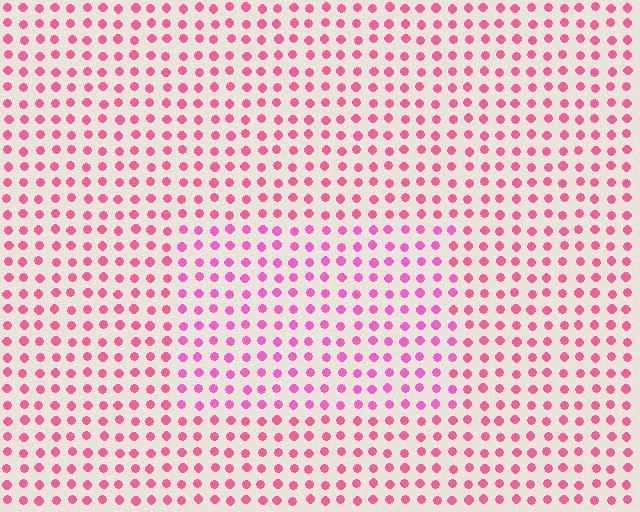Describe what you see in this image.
The image is filled with small pink elements in a uniform arrangement. A rectangle-shaped region is visible where the elements are tinted to a slightly different hue, forming a subtle color boundary.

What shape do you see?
I see a rectangle.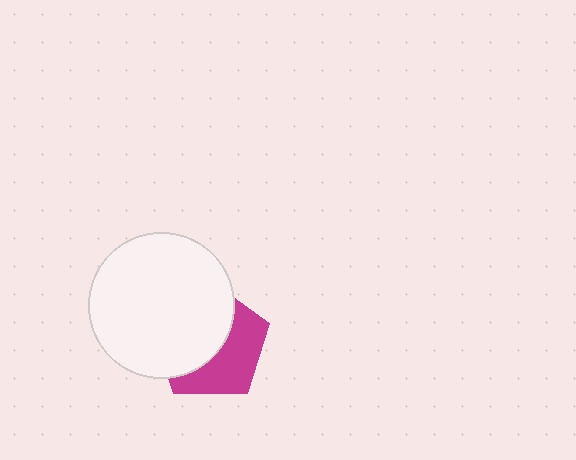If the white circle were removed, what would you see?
You would see the complete magenta pentagon.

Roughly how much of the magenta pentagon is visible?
A small part of it is visible (roughly 45%).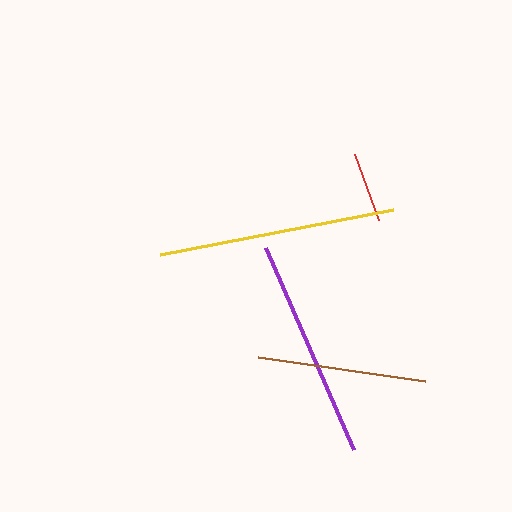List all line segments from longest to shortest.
From longest to shortest: yellow, purple, brown, red.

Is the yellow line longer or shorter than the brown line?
The yellow line is longer than the brown line.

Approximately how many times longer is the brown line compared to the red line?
The brown line is approximately 2.4 times the length of the red line.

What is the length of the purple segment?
The purple segment is approximately 221 pixels long.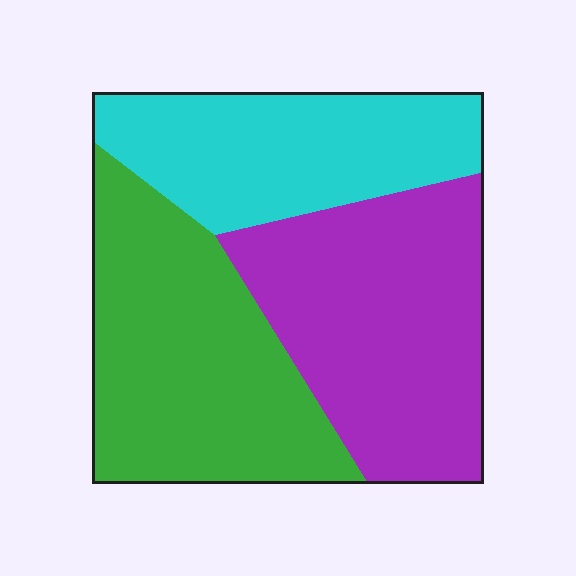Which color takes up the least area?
Cyan, at roughly 25%.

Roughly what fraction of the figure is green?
Green covers roughly 35% of the figure.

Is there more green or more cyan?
Green.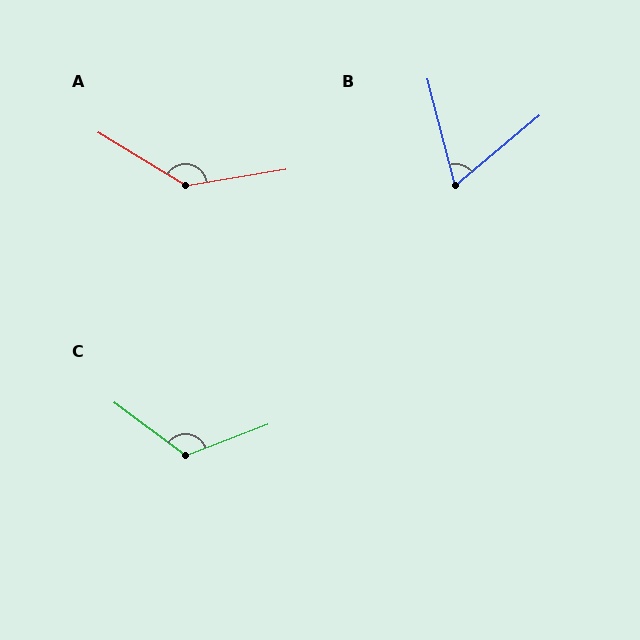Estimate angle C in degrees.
Approximately 122 degrees.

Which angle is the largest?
A, at approximately 139 degrees.